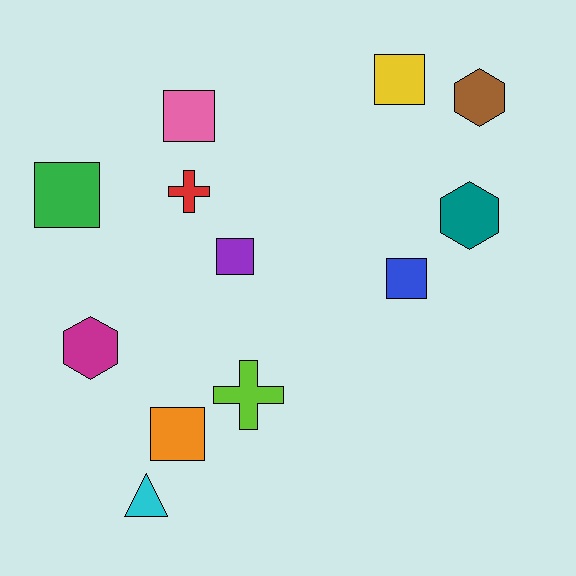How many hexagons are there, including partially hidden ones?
There are 3 hexagons.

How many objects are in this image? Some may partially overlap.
There are 12 objects.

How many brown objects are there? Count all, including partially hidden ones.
There is 1 brown object.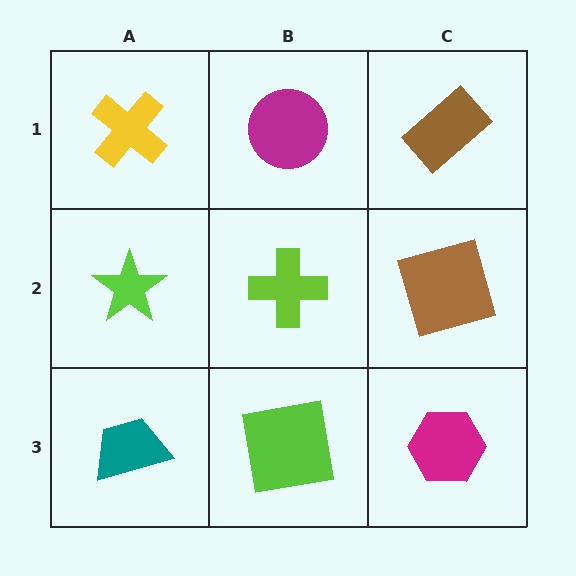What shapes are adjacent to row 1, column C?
A brown square (row 2, column C), a magenta circle (row 1, column B).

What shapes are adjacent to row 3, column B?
A lime cross (row 2, column B), a teal trapezoid (row 3, column A), a magenta hexagon (row 3, column C).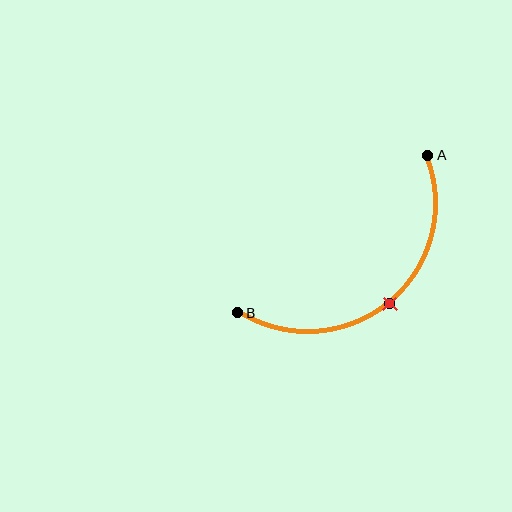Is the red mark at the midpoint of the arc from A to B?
Yes. The red mark lies on the arc at equal arc-length from both A and B — it is the arc midpoint.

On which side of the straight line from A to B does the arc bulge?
The arc bulges below and to the right of the straight line connecting A and B.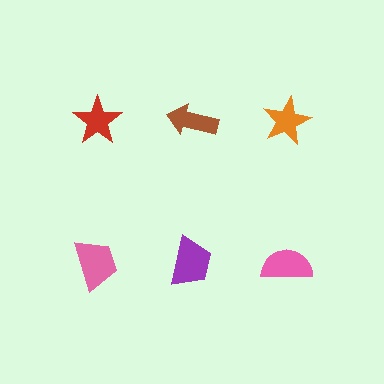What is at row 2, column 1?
A pink trapezoid.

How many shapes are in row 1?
3 shapes.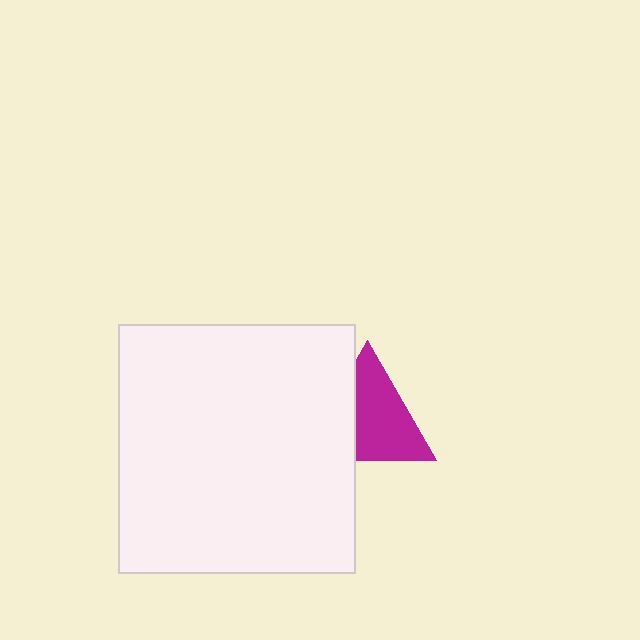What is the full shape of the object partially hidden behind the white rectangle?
The partially hidden object is a magenta triangle.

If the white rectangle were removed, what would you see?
You would see the complete magenta triangle.